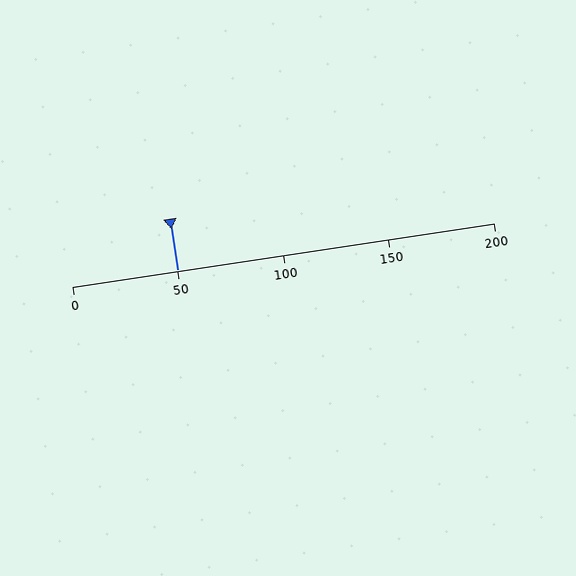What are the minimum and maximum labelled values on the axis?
The axis runs from 0 to 200.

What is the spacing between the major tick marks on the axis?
The major ticks are spaced 50 apart.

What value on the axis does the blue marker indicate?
The marker indicates approximately 50.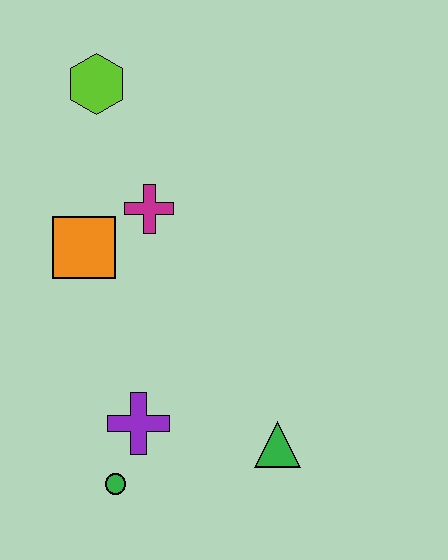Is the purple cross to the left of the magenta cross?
Yes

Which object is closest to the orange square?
The magenta cross is closest to the orange square.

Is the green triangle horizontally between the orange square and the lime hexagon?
No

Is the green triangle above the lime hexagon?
No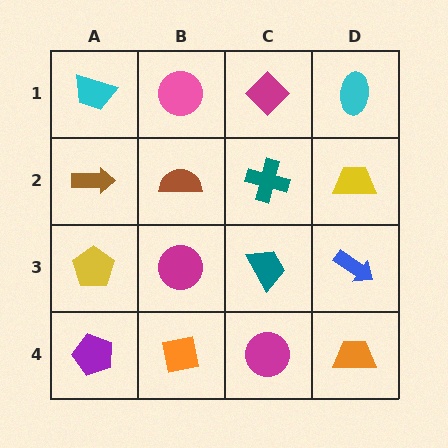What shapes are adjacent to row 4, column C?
A teal trapezoid (row 3, column C), an orange square (row 4, column B), an orange trapezoid (row 4, column D).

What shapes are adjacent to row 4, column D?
A blue arrow (row 3, column D), a magenta circle (row 4, column C).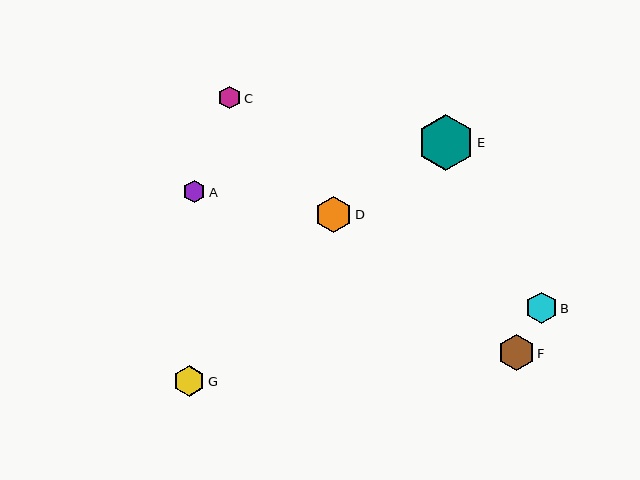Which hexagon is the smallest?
Hexagon C is the smallest with a size of approximately 23 pixels.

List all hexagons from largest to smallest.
From largest to smallest: E, D, F, B, G, A, C.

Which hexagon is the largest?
Hexagon E is the largest with a size of approximately 56 pixels.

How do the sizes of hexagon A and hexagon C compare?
Hexagon A and hexagon C are approximately the same size.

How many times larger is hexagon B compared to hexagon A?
Hexagon B is approximately 1.4 times the size of hexagon A.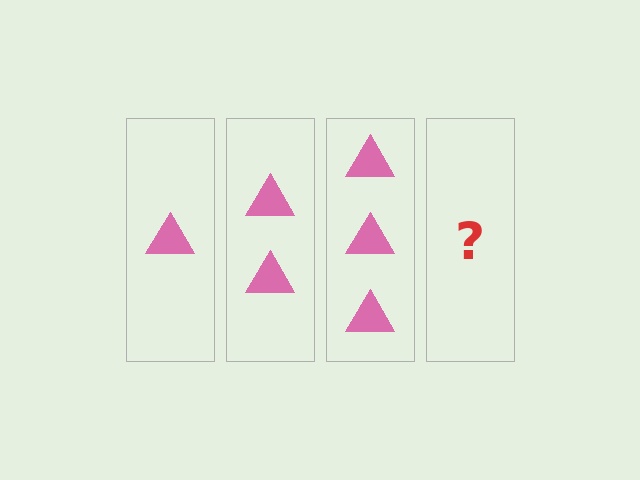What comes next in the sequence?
The next element should be 4 triangles.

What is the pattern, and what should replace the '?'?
The pattern is that each step adds one more triangle. The '?' should be 4 triangles.